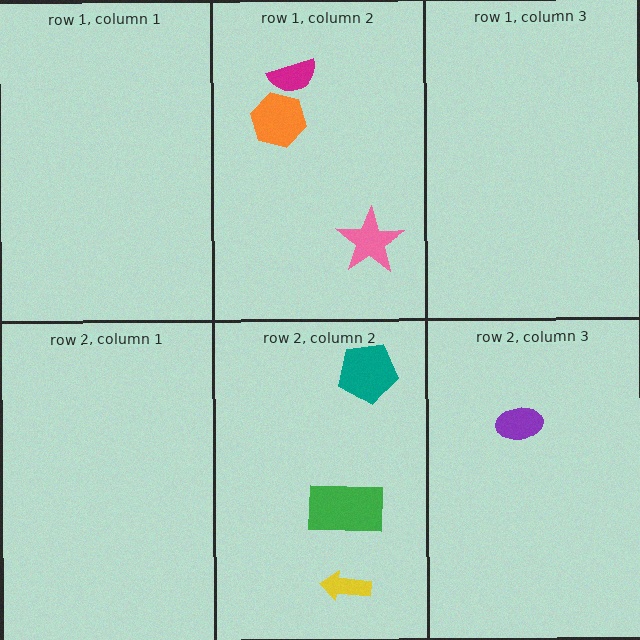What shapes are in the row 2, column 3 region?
The purple ellipse.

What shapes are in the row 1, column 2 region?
The magenta semicircle, the orange hexagon, the pink star.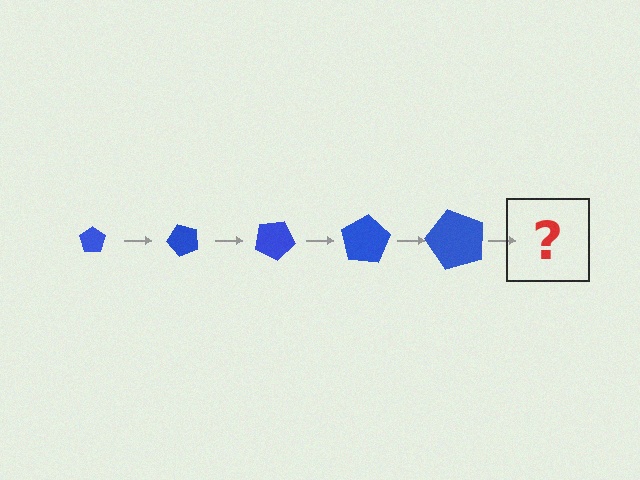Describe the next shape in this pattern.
It should be a pentagon, larger than the previous one and rotated 250 degrees from the start.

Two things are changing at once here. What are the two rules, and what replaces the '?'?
The two rules are that the pentagon grows larger each step and it rotates 50 degrees each step. The '?' should be a pentagon, larger than the previous one and rotated 250 degrees from the start.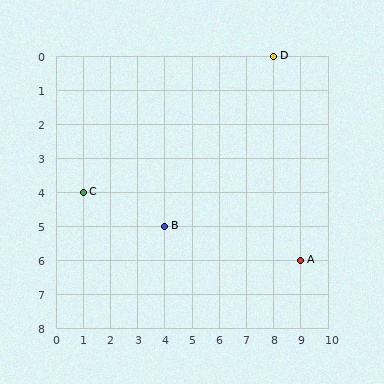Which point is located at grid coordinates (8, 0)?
Point D is at (8, 0).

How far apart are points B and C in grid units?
Points B and C are 3 columns and 1 row apart (about 3.2 grid units diagonally).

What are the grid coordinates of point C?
Point C is at grid coordinates (1, 4).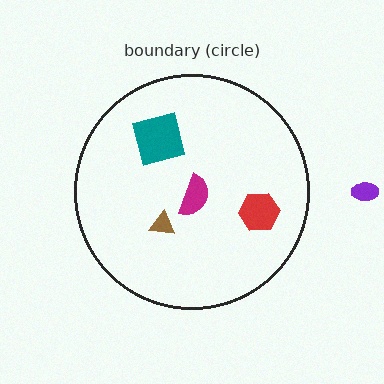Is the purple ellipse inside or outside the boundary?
Outside.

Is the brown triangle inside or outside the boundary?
Inside.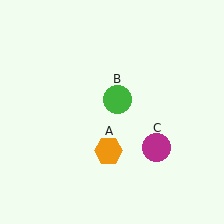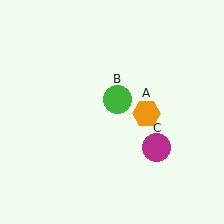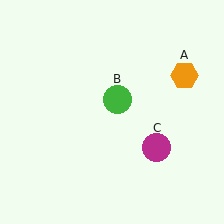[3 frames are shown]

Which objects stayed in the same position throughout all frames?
Green circle (object B) and magenta circle (object C) remained stationary.